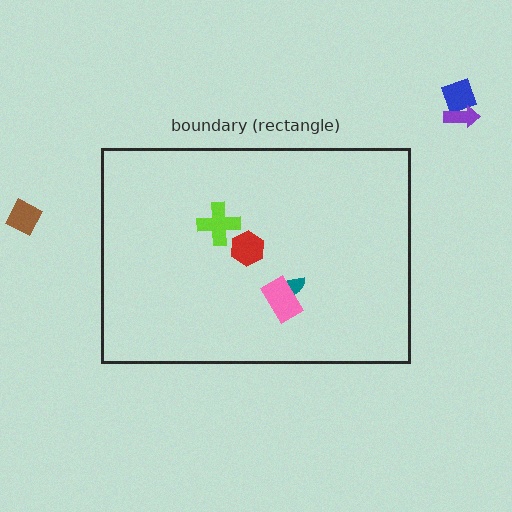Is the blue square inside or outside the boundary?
Outside.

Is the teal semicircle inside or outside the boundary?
Inside.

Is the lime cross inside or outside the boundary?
Inside.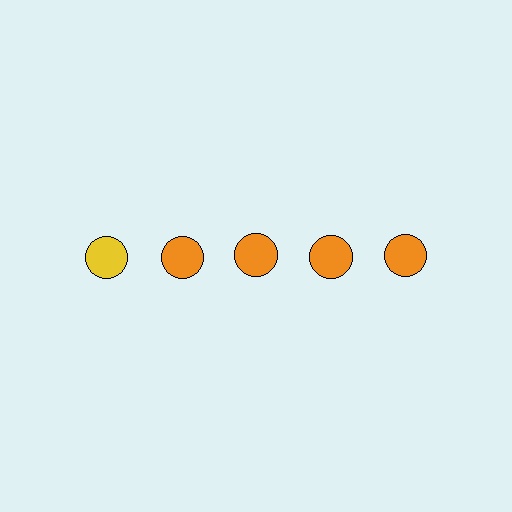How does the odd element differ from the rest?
It has a different color: yellow instead of orange.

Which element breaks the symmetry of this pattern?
The yellow circle in the top row, leftmost column breaks the symmetry. All other shapes are orange circles.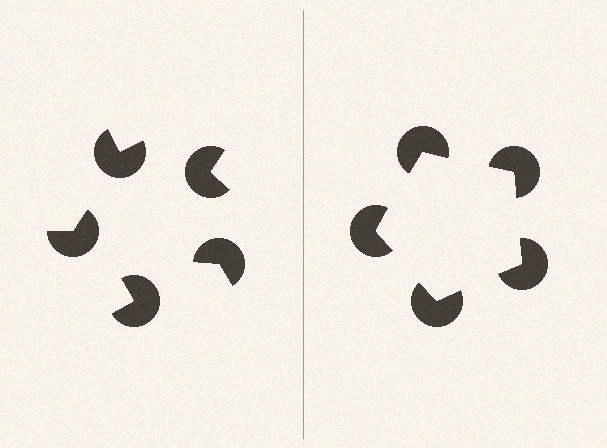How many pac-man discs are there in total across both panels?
10 — 5 on each side.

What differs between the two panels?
The pac-man discs are positioned identically on both sides; only the wedge orientations differ. On the right they align to a pentagon; on the left they are misaligned.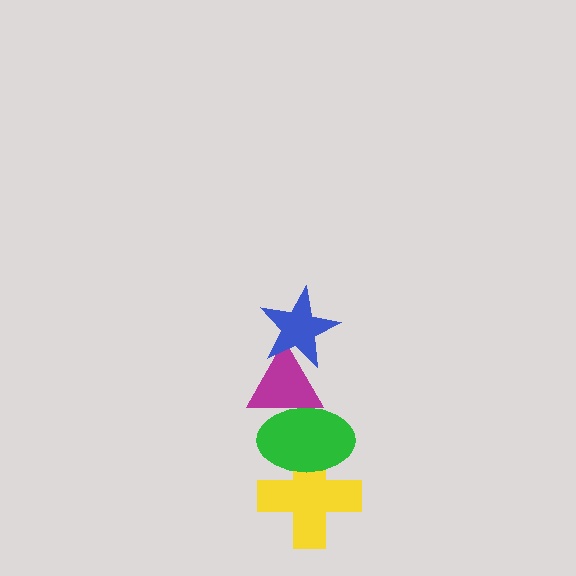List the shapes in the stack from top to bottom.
From top to bottom: the blue star, the magenta triangle, the green ellipse, the yellow cross.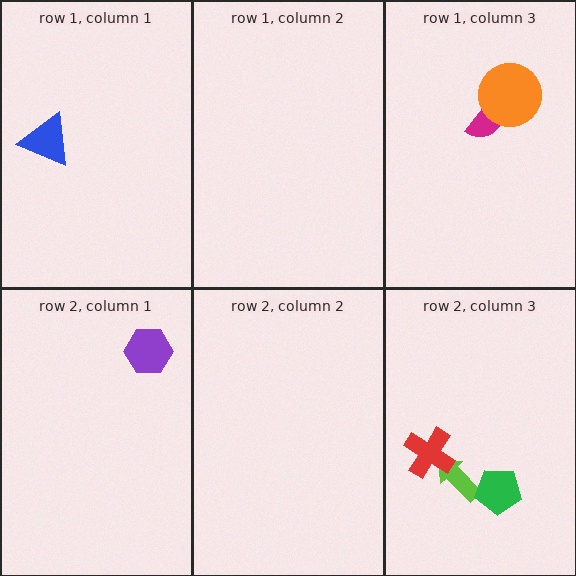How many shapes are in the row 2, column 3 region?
3.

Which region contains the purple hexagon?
The row 2, column 1 region.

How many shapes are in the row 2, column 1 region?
1.